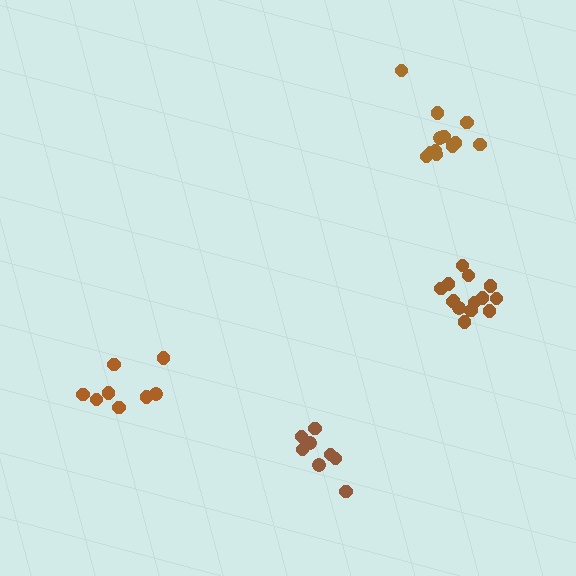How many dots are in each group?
Group 1: 8 dots, Group 2: 14 dots, Group 3: 12 dots, Group 4: 8 dots (42 total).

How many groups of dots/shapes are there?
There are 4 groups.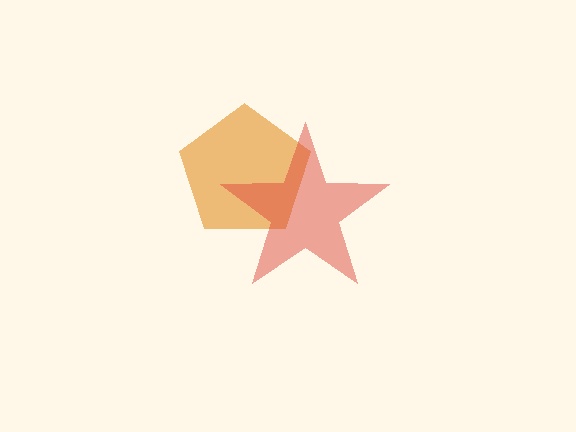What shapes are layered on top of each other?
The layered shapes are: an orange pentagon, a red star.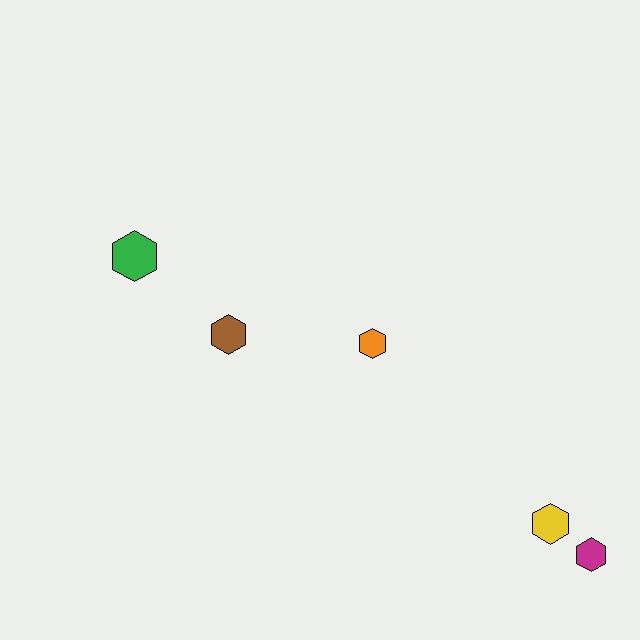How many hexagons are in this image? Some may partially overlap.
There are 5 hexagons.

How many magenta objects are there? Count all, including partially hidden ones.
There is 1 magenta object.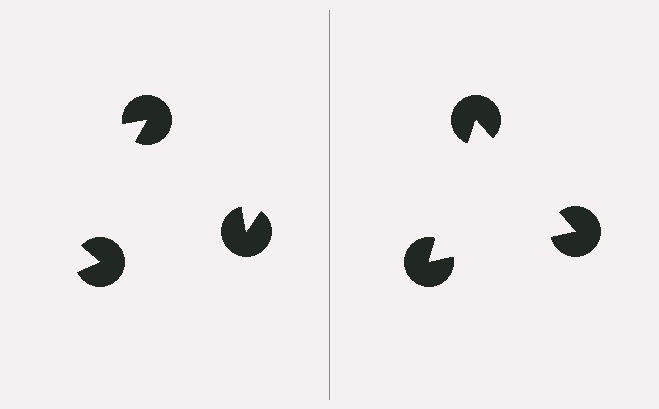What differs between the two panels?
The pac-man discs are positioned identically on both sides; only the wedge orientations differ. On the right they align to a triangle; on the left they are misaligned.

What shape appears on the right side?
An illusory triangle.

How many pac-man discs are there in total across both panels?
6 — 3 on each side.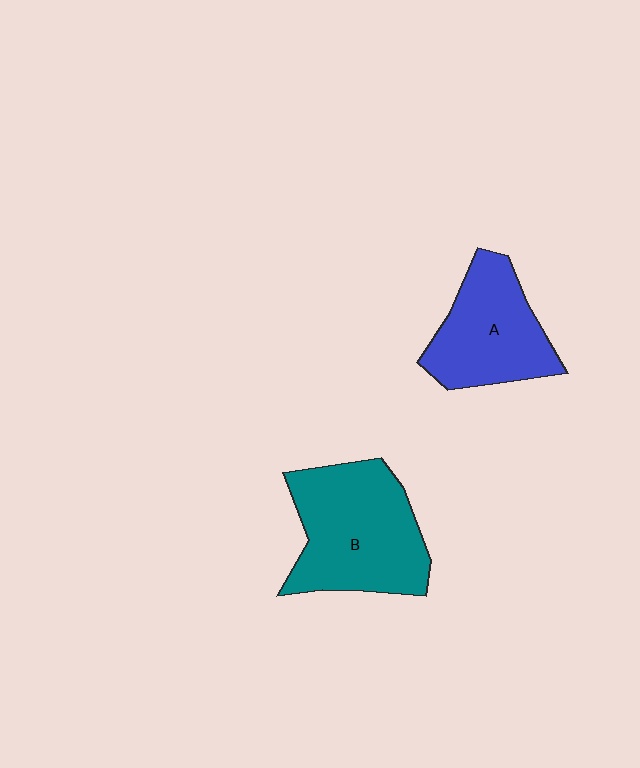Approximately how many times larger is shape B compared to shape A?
Approximately 1.3 times.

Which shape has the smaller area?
Shape A (blue).